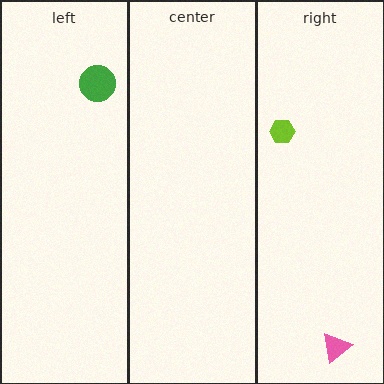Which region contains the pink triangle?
The right region.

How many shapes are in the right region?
2.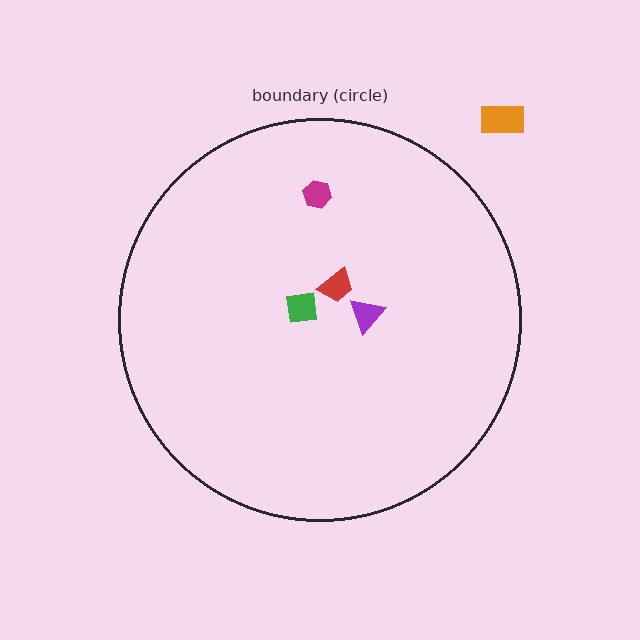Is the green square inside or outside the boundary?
Inside.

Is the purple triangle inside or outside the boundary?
Inside.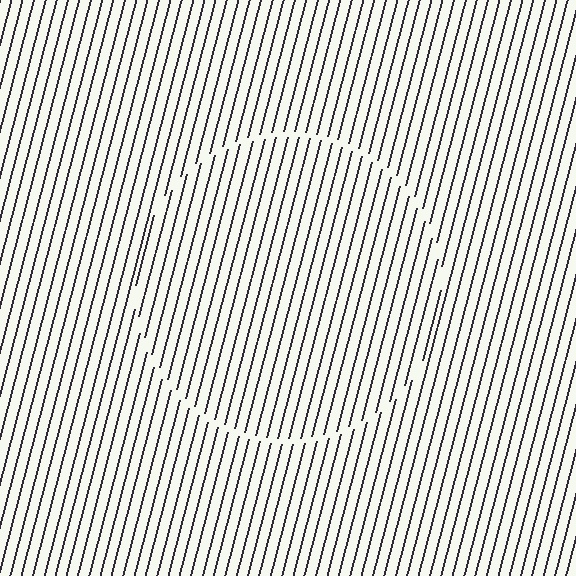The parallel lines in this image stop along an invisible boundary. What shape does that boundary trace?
An illusory circle. The interior of the shape contains the same grating, shifted by half a period — the contour is defined by the phase discontinuity where line-ends from the inner and outer gratings abut.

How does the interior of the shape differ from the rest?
The interior of the shape contains the same grating, shifted by half a period — the contour is defined by the phase discontinuity where line-ends from the inner and outer gratings abut.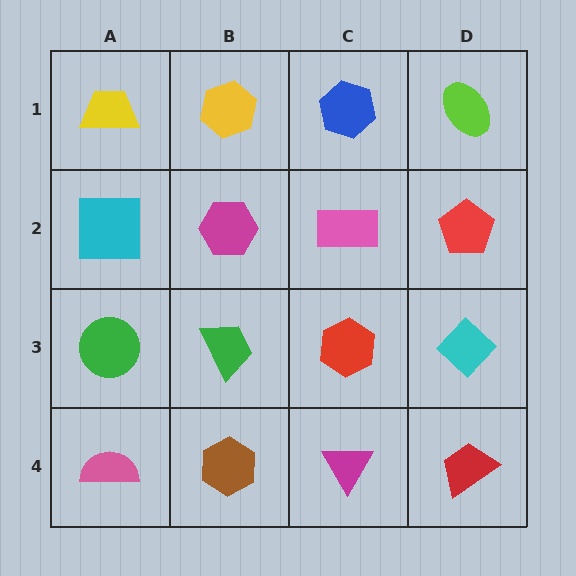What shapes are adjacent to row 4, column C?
A red hexagon (row 3, column C), a brown hexagon (row 4, column B), a red trapezoid (row 4, column D).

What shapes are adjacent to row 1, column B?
A magenta hexagon (row 2, column B), a yellow trapezoid (row 1, column A), a blue hexagon (row 1, column C).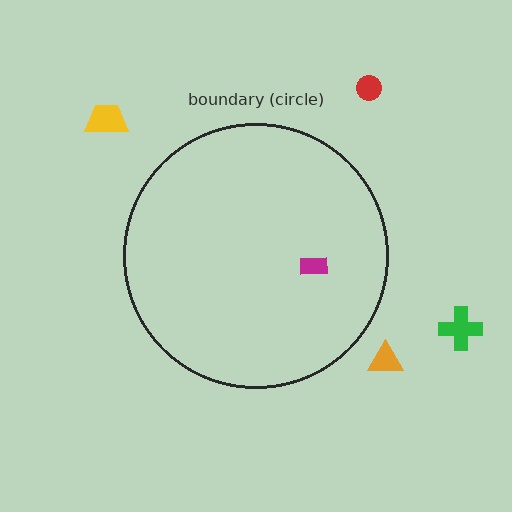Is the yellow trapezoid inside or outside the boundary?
Outside.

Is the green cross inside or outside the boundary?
Outside.